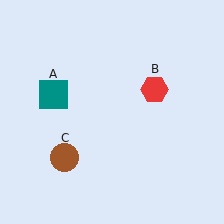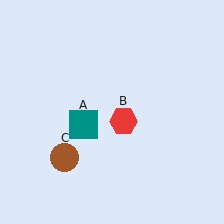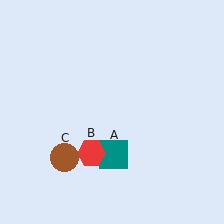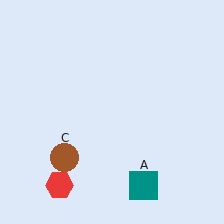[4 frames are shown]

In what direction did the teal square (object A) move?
The teal square (object A) moved down and to the right.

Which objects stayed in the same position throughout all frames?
Brown circle (object C) remained stationary.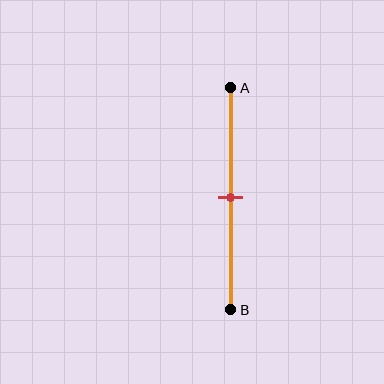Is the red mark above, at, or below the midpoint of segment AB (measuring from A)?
The red mark is approximately at the midpoint of segment AB.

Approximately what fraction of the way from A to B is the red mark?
The red mark is approximately 50% of the way from A to B.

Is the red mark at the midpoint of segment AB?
Yes, the mark is approximately at the midpoint.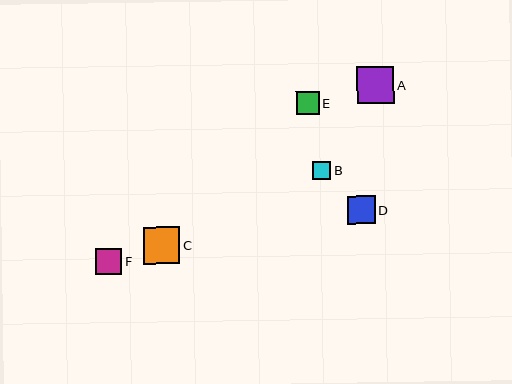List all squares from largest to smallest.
From largest to smallest: A, C, D, F, E, B.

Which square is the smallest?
Square B is the smallest with a size of approximately 19 pixels.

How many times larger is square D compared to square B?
Square D is approximately 1.5 times the size of square B.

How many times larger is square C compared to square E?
Square C is approximately 1.6 times the size of square E.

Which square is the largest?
Square A is the largest with a size of approximately 37 pixels.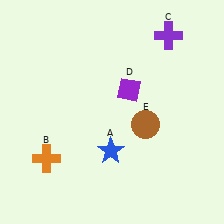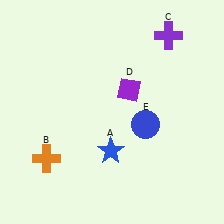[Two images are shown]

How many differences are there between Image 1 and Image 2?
There is 1 difference between the two images.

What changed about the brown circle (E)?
In Image 1, E is brown. In Image 2, it changed to blue.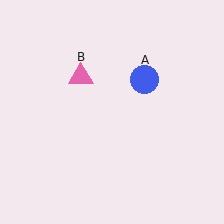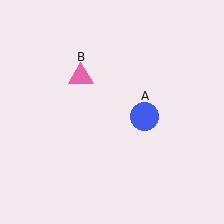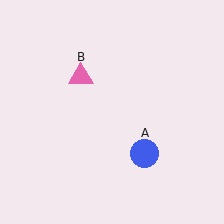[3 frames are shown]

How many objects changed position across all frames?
1 object changed position: blue circle (object A).